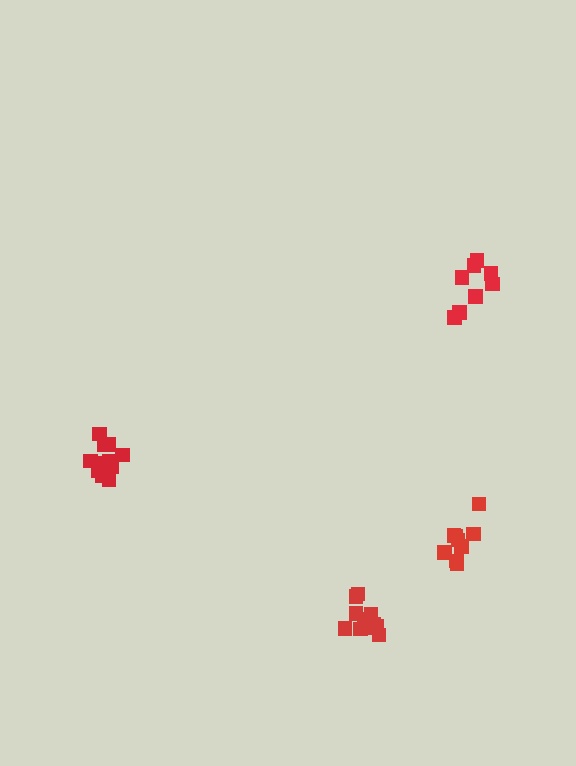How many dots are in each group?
Group 1: 8 dots, Group 2: 9 dots, Group 3: 13 dots, Group 4: 11 dots (41 total).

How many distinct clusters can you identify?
There are 4 distinct clusters.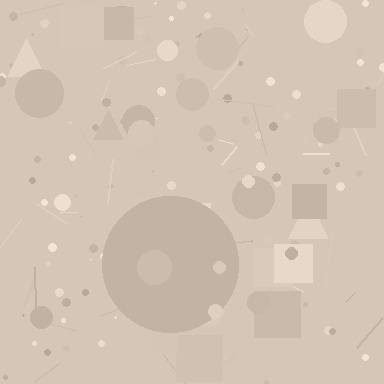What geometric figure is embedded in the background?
A circle is embedded in the background.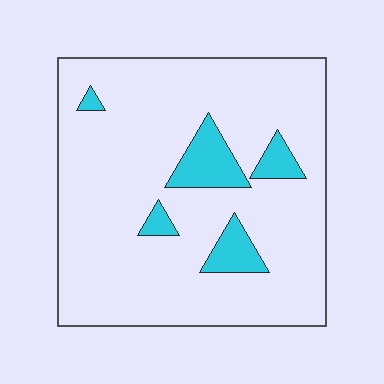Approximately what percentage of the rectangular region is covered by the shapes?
Approximately 10%.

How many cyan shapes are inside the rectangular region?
5.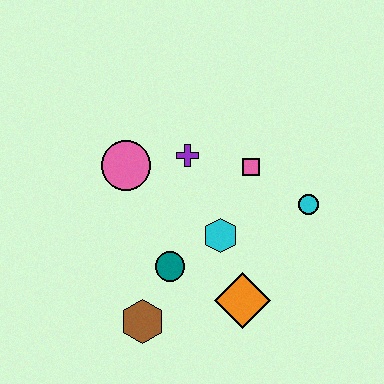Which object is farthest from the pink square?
The brown hexagon is farthest from the pink square.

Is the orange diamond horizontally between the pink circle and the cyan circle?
Yes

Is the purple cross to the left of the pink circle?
No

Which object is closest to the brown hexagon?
The teal circle is closest to the brown hexagon.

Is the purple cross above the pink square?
Yes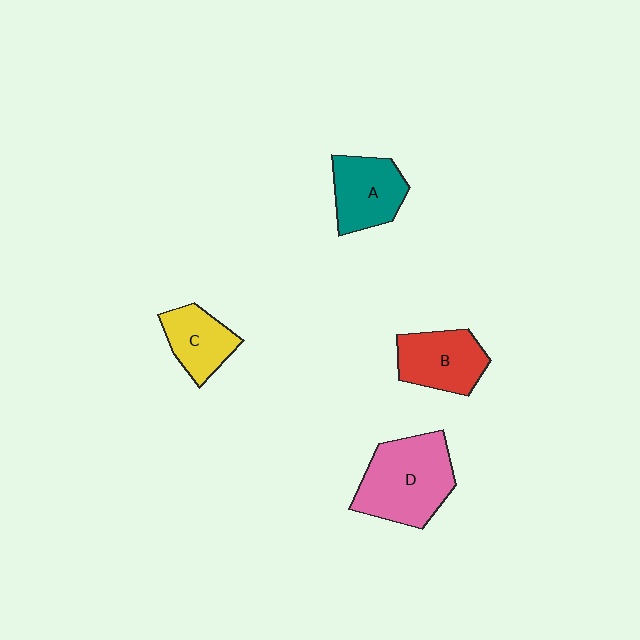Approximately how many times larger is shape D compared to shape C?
Approximately 1.8 times.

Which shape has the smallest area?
Shape C (yellow).